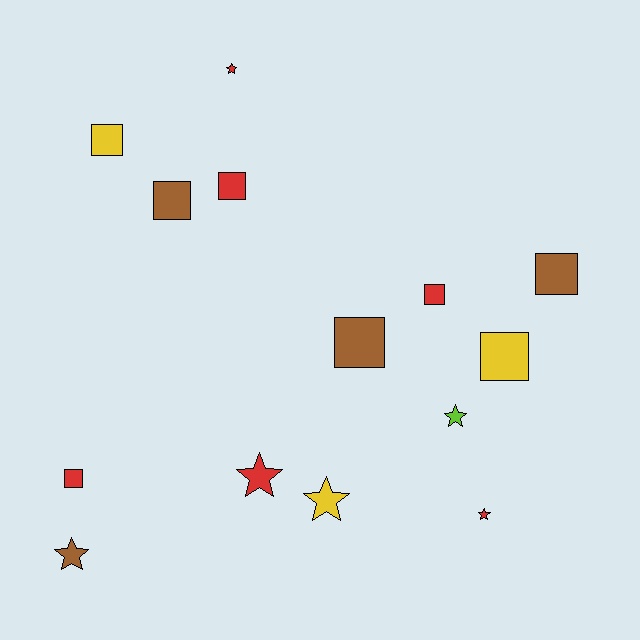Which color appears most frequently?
Red, with 6 objects.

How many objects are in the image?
There are 14 objects.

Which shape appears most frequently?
Square, with 8 objects.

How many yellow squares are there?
There are 2 yellow squares.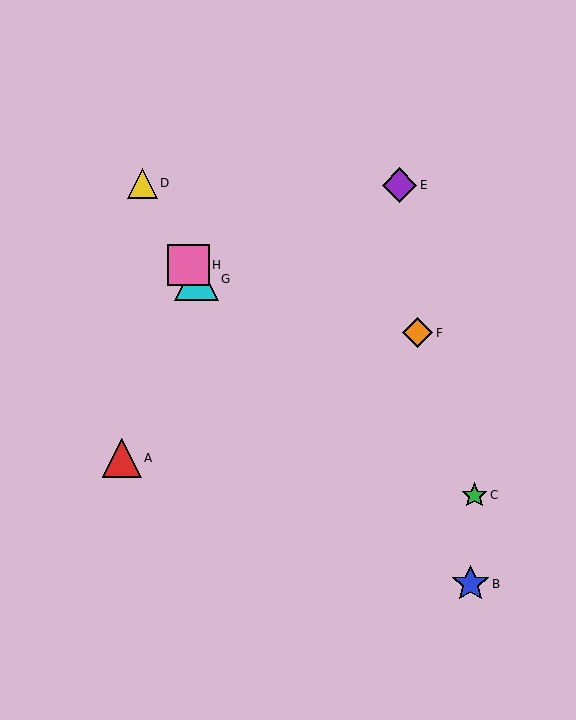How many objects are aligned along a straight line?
3 objects (D, G, H) are aligned along a straight line.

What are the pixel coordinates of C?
Object C is at (475, 495).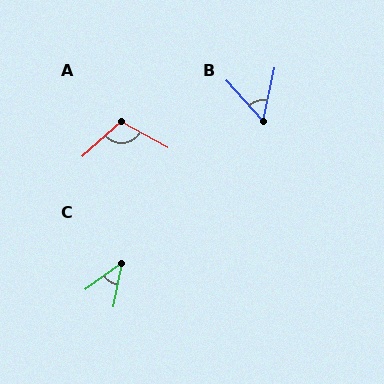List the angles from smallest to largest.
C (42°), B (55°), A (110°).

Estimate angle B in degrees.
Approximately 55 degrees.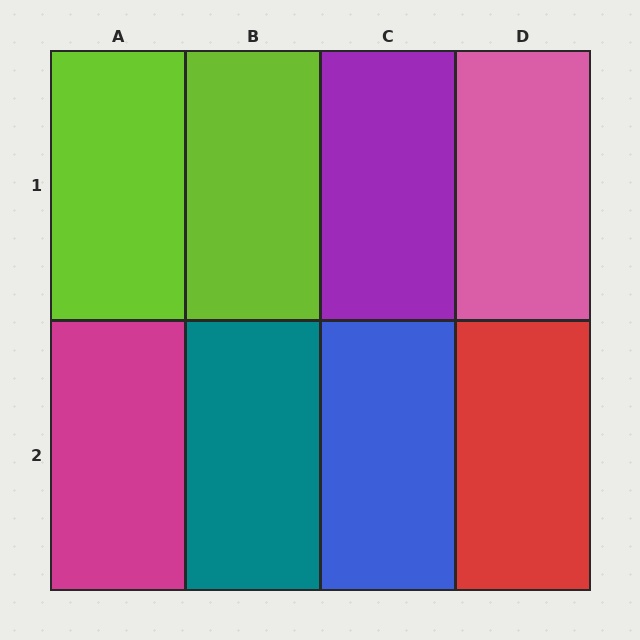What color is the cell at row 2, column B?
Teal.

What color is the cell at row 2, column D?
Red.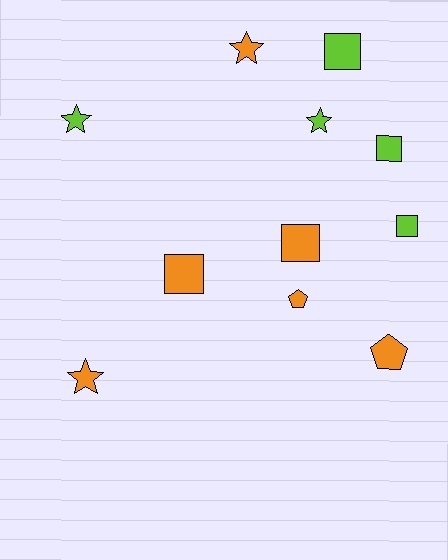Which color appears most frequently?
Orange, with 6 objects.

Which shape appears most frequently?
Square, with 5 objects.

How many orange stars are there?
There are 2 orange stars.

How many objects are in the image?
There are 11 objects.